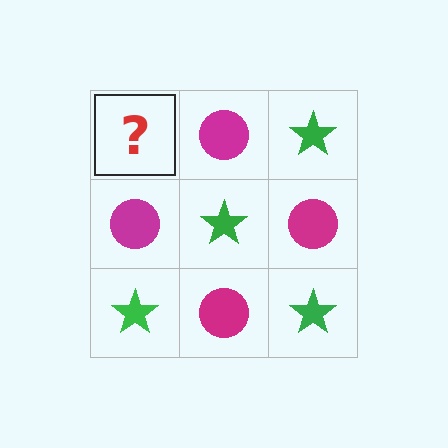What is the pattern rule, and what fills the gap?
The rule is that it alternates green star and magenta circle in a checkerboard pattern. The gap should be filled with a green star.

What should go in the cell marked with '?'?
The missing cell should contain a green star.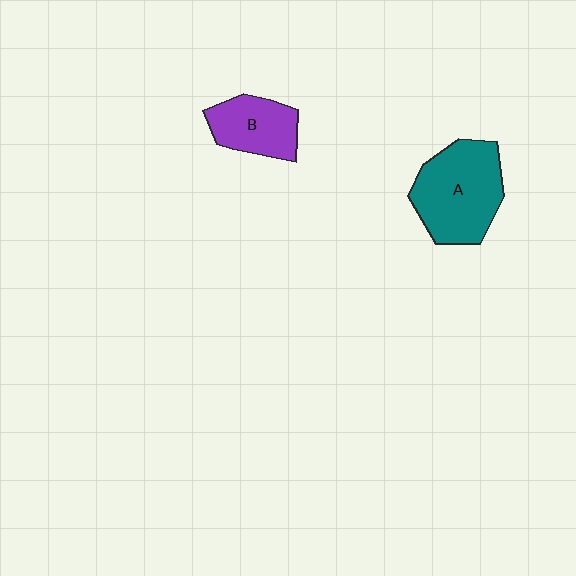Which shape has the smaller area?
Shape B (purple).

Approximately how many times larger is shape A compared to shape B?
Approximately 1.6 times.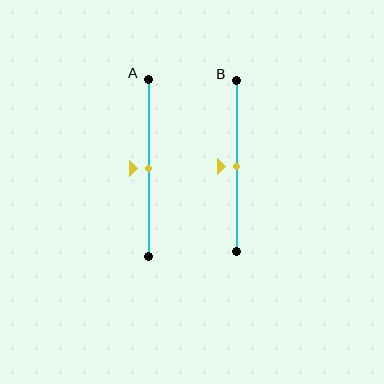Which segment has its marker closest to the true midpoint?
Segment A has its marker closest to the true midpoint.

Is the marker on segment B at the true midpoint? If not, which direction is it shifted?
Yes, the marker on segment B is at the true midpoint.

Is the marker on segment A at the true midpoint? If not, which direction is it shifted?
Yes, the marker on segment A is at the true midpoint.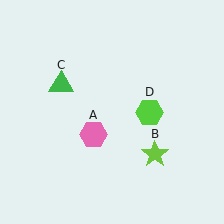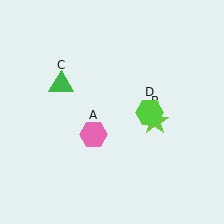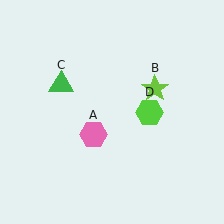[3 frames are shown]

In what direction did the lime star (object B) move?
The lime star (object B) moved up.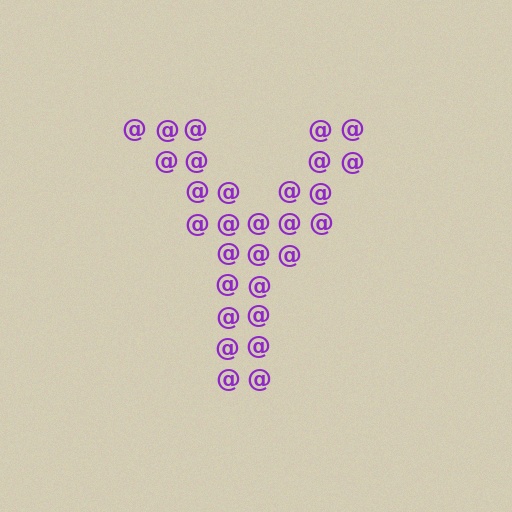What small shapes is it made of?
It is made of small at signs.